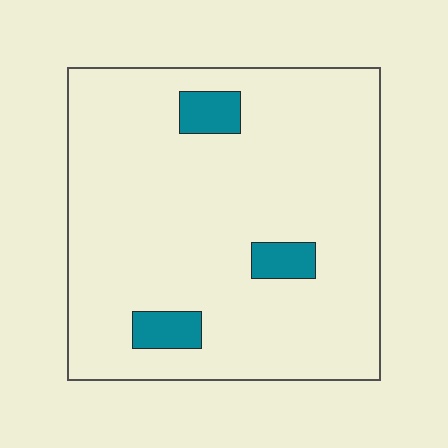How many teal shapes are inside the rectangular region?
3.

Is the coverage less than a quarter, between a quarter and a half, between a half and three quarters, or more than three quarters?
Less than a quarter.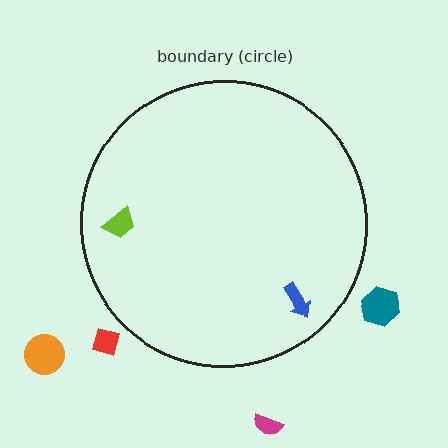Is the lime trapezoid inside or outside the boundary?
Inside.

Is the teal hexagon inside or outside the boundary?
Outside.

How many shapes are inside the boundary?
2 inside, 4 outside.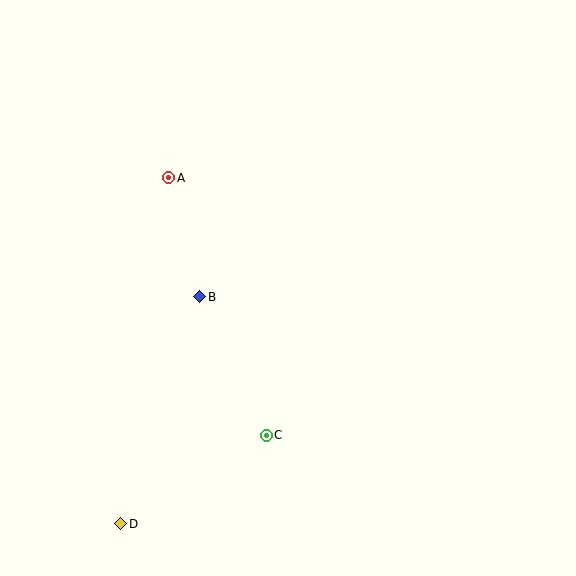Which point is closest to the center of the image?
Point B at (200, 297) is closest to the center.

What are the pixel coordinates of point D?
Point D is at (121, 524).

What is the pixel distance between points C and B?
The distance between C and B is 153 pixels.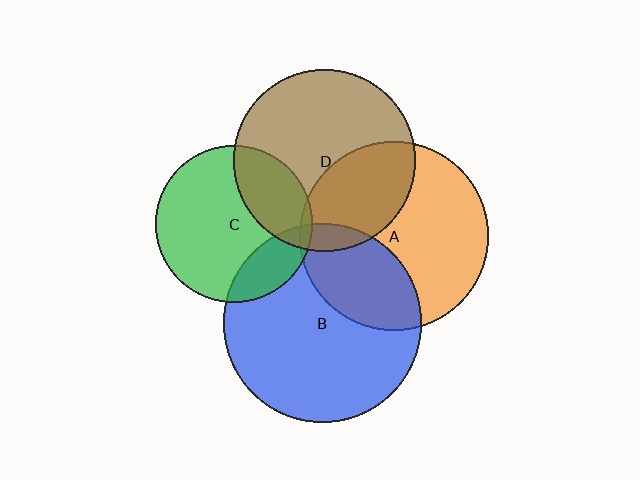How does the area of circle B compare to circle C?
Approximately 1.6 times.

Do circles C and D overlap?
Yes.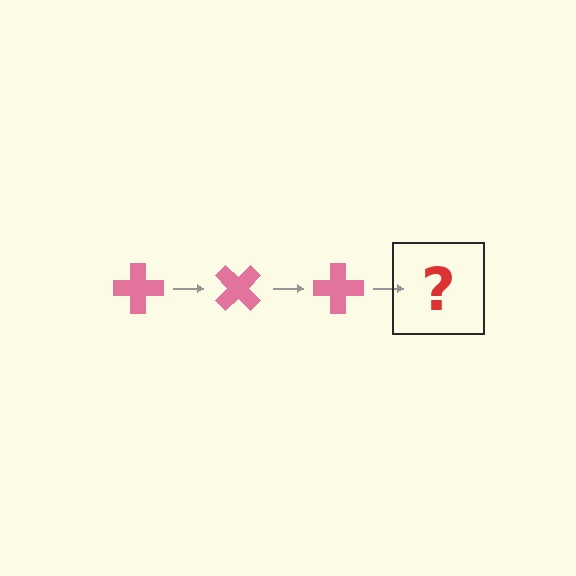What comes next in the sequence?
The next element should be a pink cross rotated 135 degrees.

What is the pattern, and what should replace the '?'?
The pattern is that the cross rotates 45 degrees each step. The '?' should be a pink cross rotated 135 degrees.